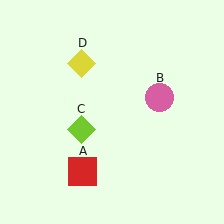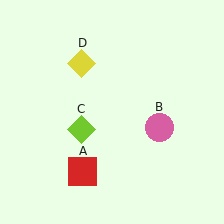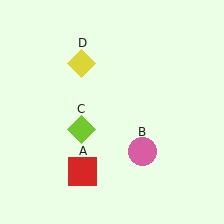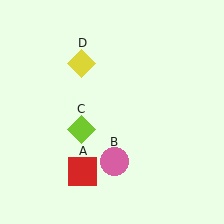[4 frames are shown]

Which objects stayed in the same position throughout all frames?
Red square (object A) and lime diamond (object C) and yellow diamond (object D) remained stationary.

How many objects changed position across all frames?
1 object changed position: pink circle (object B).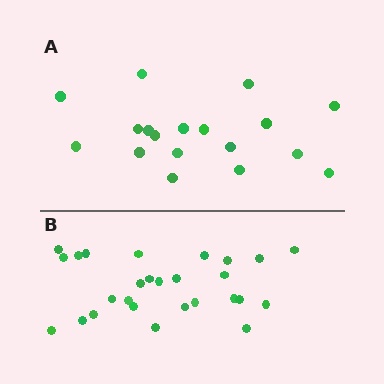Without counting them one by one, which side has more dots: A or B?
Region B (the bottom region) has more dots.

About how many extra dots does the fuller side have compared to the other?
Region B has roughly 8 or so more dots than region A.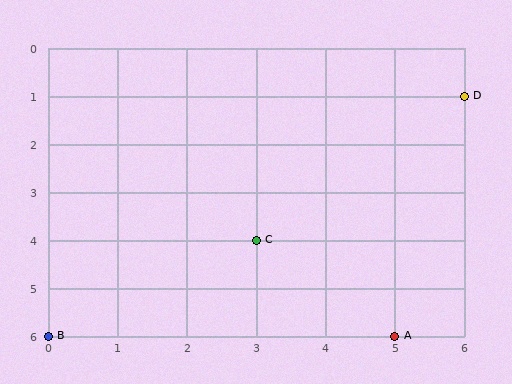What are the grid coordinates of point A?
Point A is at grid coordinates (5, 6).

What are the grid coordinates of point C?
Point C is at grid coordinates (3, 4).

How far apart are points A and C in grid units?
Points A and C are 2 columns and 2 rows apart (about 2.8 grid units diagonally).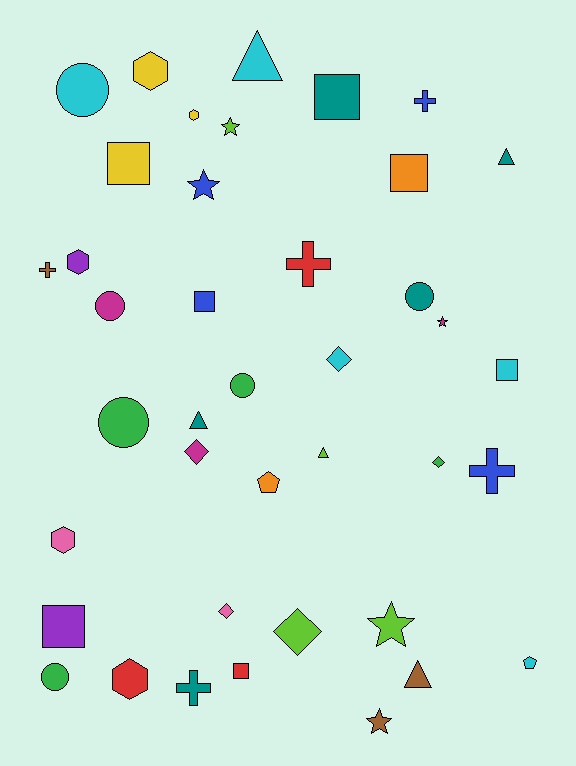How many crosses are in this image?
There are 5 crosses.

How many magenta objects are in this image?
There are 3 magenta objects.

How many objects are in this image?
There are 40 objects.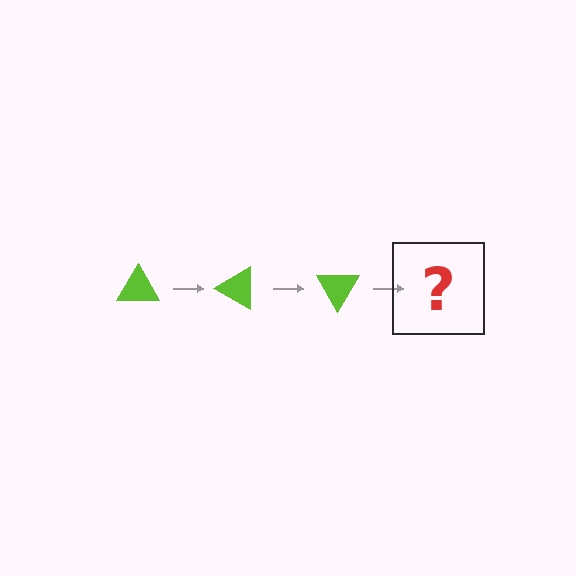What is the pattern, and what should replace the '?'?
The pattern is that the triangle rotates 30 degrees each step. The '?' should be a lime triangle rotated 90 degrees.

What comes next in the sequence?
The next element should be a lime triangle rotated 90 degrees.